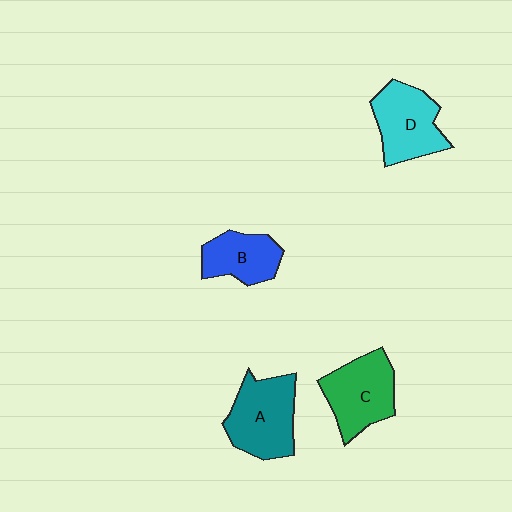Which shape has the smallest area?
Shape B (blue).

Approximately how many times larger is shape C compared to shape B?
Approximately 1.3 times.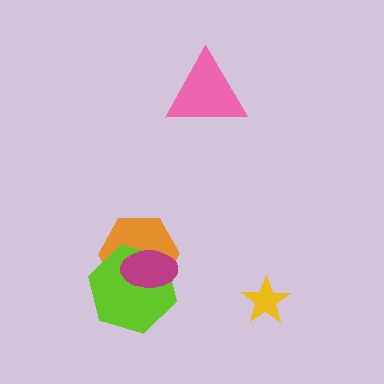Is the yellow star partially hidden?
No, no other shape covers it.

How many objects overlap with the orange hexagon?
2 objects overlap with the orange hexagon.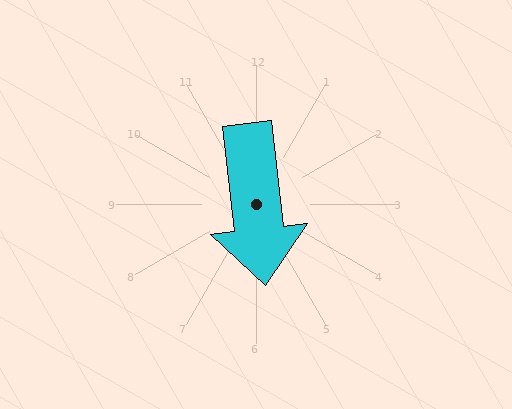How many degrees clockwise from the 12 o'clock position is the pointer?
Approximately 174 degrees.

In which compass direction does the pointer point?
South.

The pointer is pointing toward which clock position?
Roughly 6 o'clock.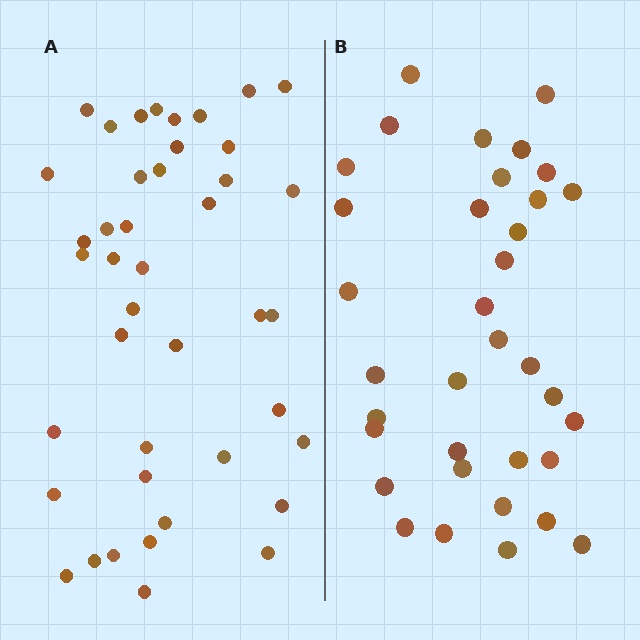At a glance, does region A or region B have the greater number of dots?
Region A (the left region) has more dots.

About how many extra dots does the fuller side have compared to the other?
Region A has roughly 8 or so more dots than region B.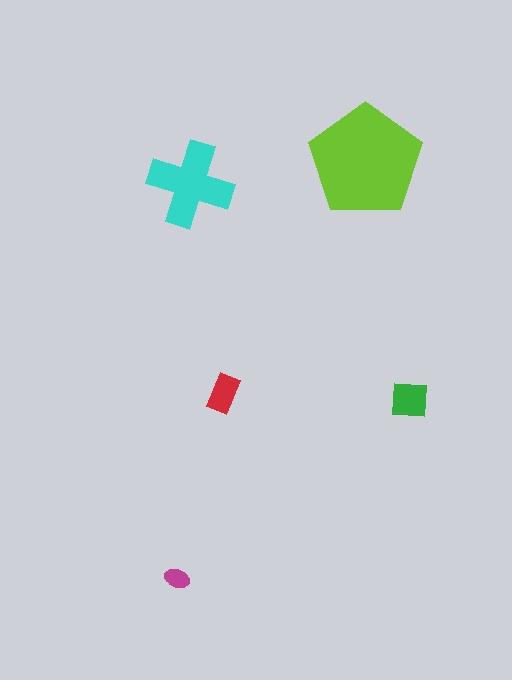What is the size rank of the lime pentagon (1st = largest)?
1st.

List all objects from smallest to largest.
The magenta ellipse, the red rectangle, the green square, the cyan cross, the lime pentagon.